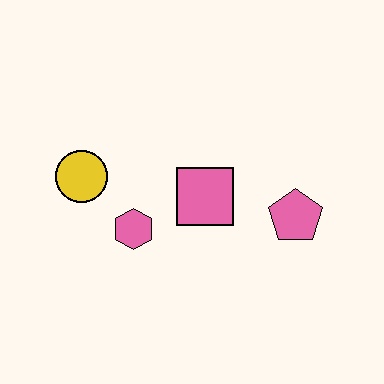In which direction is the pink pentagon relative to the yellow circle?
The pink pentagon is to the right of the yellow circle.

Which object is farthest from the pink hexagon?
The pink pentagon is farthest from the pink hexagon.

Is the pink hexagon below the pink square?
Yes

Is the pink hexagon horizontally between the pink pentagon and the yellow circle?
Yes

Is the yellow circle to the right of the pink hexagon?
No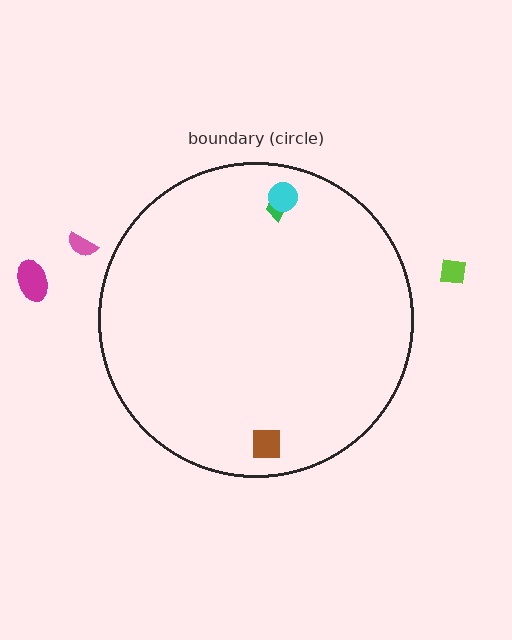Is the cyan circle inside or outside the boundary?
Inside.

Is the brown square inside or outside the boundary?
Inside.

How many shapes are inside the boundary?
3 inside, 3 outside.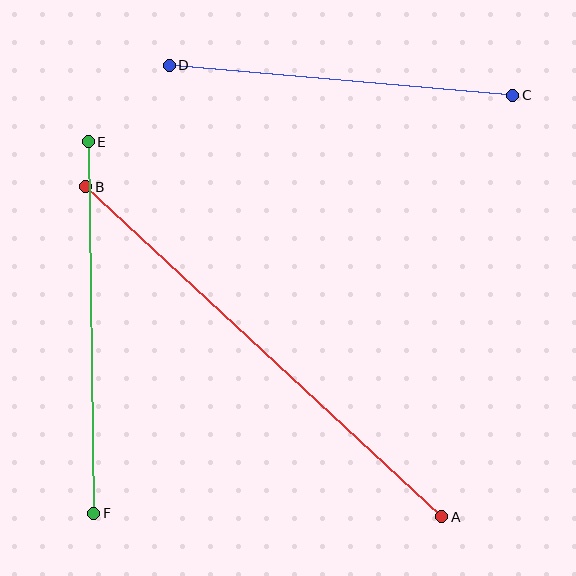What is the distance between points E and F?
The distance is approximately 372 pixels.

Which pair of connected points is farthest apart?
Points A and B are farthest apart.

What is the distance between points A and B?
The distance is approximately 485 pixels.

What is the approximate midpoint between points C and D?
The midpoint is at approximately (341, 80) pixels.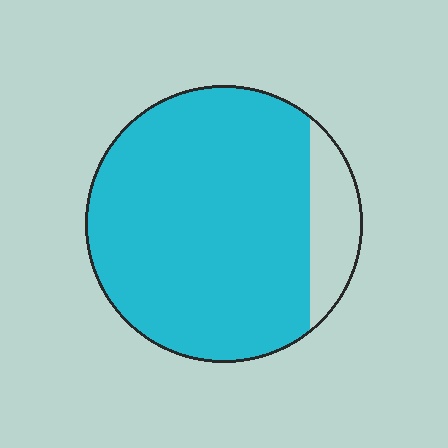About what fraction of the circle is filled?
About seven eighths (7/8).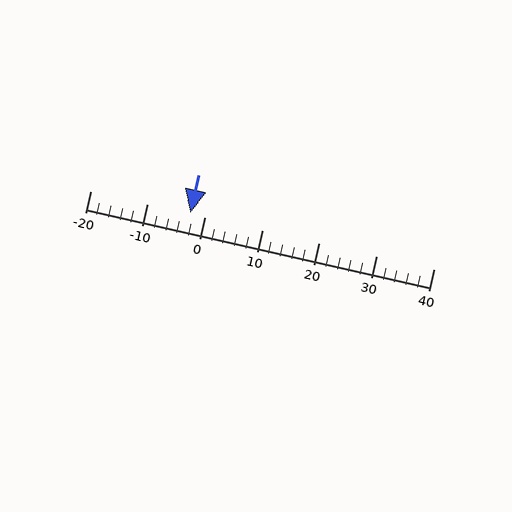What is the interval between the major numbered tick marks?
The major tick marks are spaced 10 units apart.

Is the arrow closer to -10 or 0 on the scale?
The arrow is closer to 0.